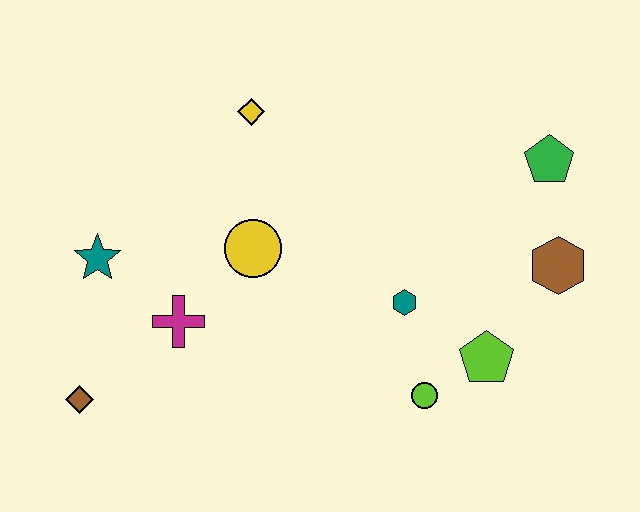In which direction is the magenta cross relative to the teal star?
The magenta cross is to the right of the teal star.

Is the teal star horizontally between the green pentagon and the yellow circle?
No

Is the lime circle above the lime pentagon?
No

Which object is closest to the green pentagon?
The brown hexagon is closest to the green pentagon.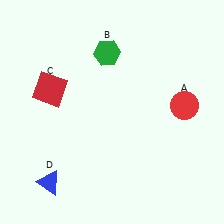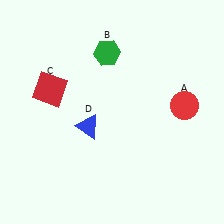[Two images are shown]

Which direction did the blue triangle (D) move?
The blue triangle (D) moved up.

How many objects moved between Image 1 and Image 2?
1 object moved between the two images.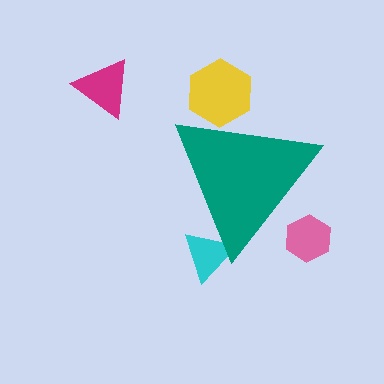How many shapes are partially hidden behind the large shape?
3 shapes are partially hidden.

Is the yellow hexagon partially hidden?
Yes, the yellow hexagon is partially hidden behind the teal triangle.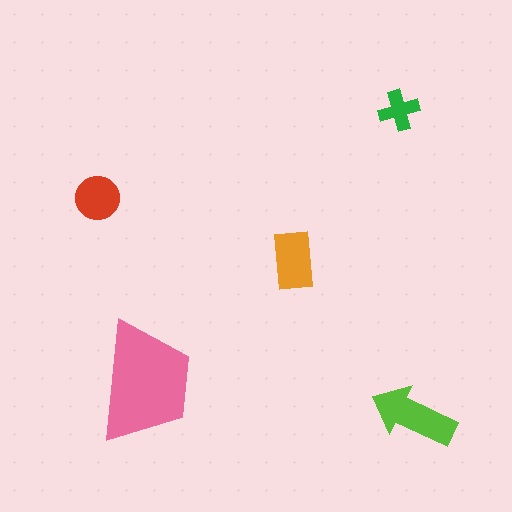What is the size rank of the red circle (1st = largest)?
4th.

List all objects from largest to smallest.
The pink trapezoid, the lime arrow, the orange rectangle, the red circle, the green cross.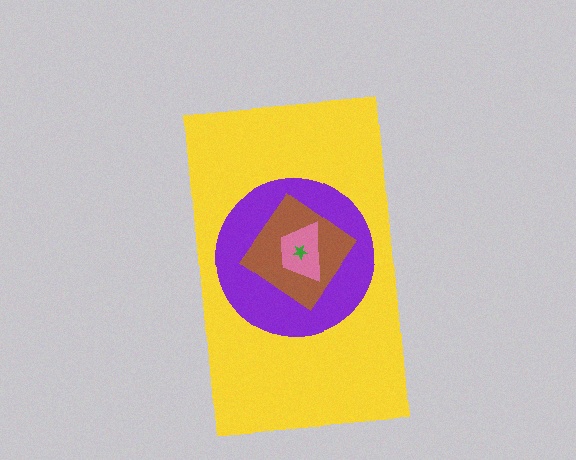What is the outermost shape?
The yellow rectangle.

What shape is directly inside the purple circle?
The brown diamond.